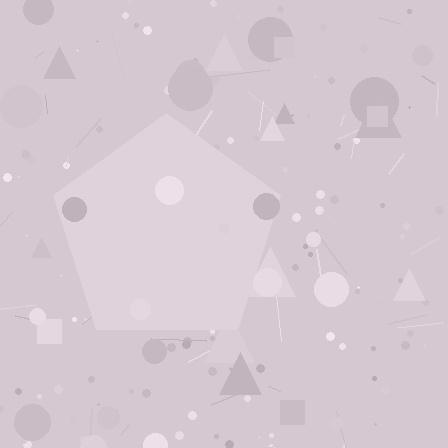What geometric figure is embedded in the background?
A pentagon is embedded in the background.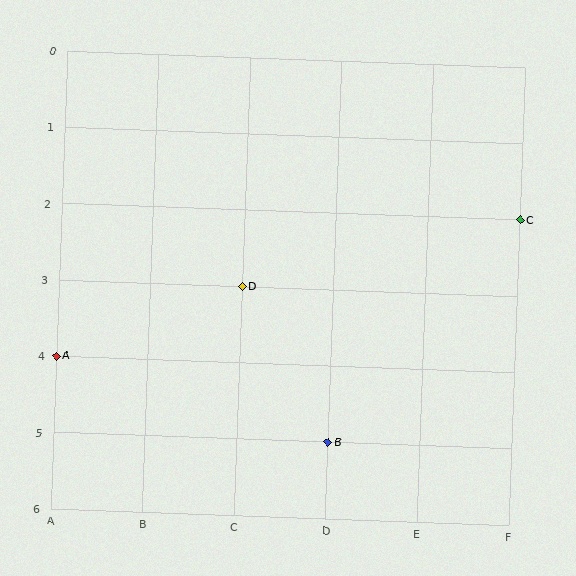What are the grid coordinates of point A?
Point A is at grid coordinates (A, 4).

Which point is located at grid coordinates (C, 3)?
Point D is at (C, 3).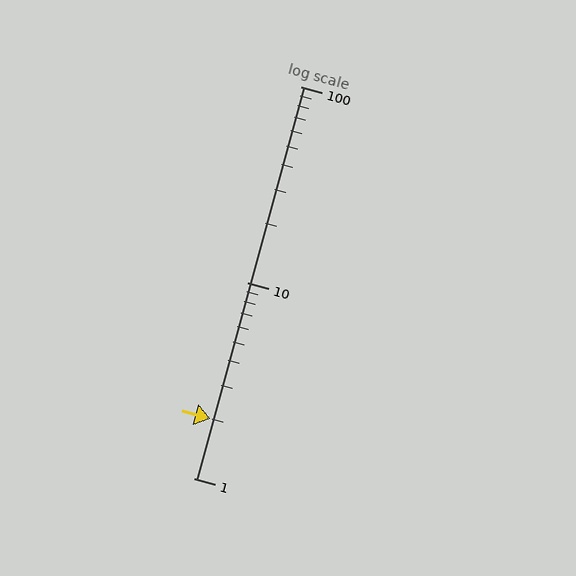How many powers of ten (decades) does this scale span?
The scale spans 2 decades, from 1 to 100.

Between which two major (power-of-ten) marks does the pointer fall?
The pointer is between 1 and 10.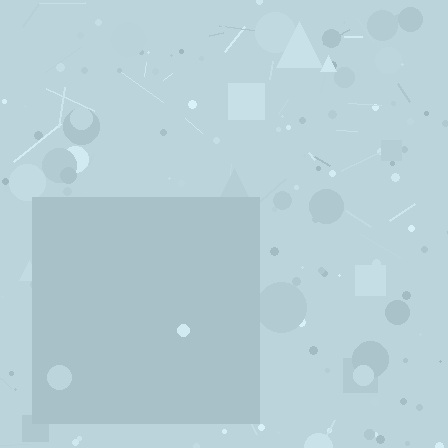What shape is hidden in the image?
A square is hidden in the image.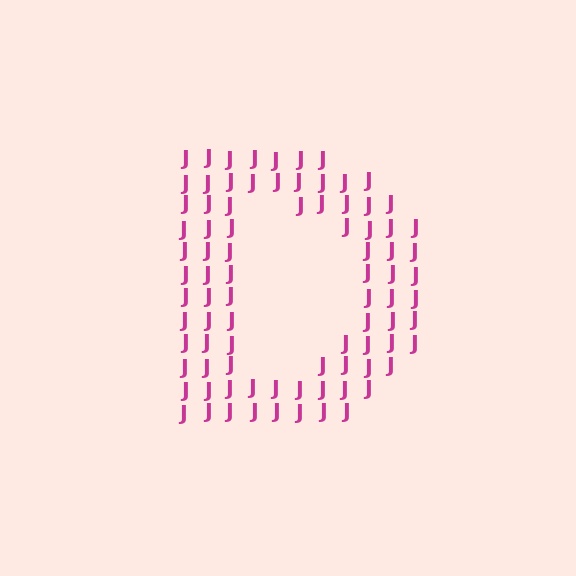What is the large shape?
The large shape is the letter D.